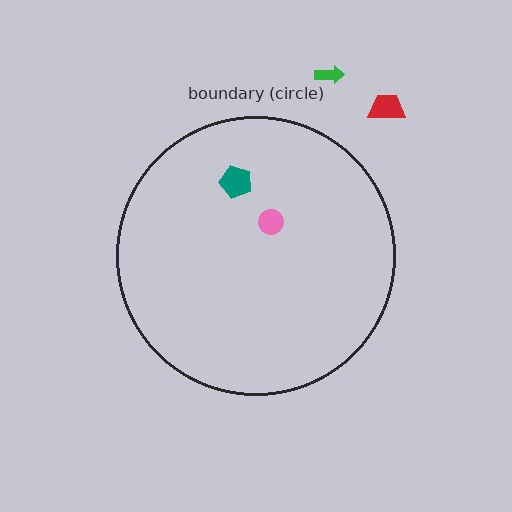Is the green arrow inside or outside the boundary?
Outside.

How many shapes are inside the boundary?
2 inside, 2 outside.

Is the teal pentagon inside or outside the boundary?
Inside.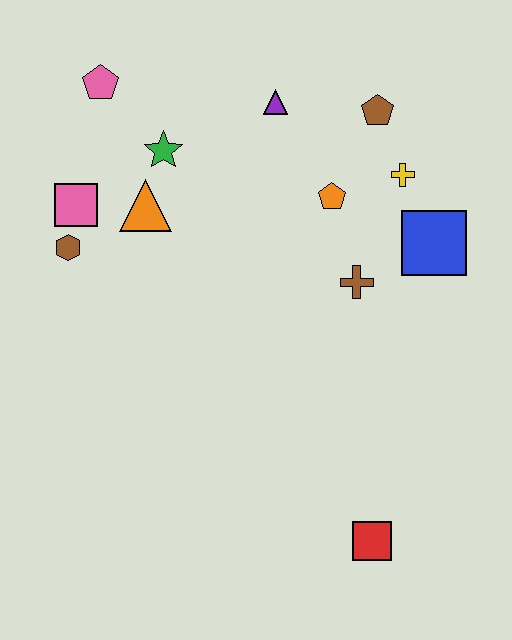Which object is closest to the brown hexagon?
The pink square is closest to the brown hexagon.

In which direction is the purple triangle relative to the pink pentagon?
The purple triangle is to the right of the pink pentagon.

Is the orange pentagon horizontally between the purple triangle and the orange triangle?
No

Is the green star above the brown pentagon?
No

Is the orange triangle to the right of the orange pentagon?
No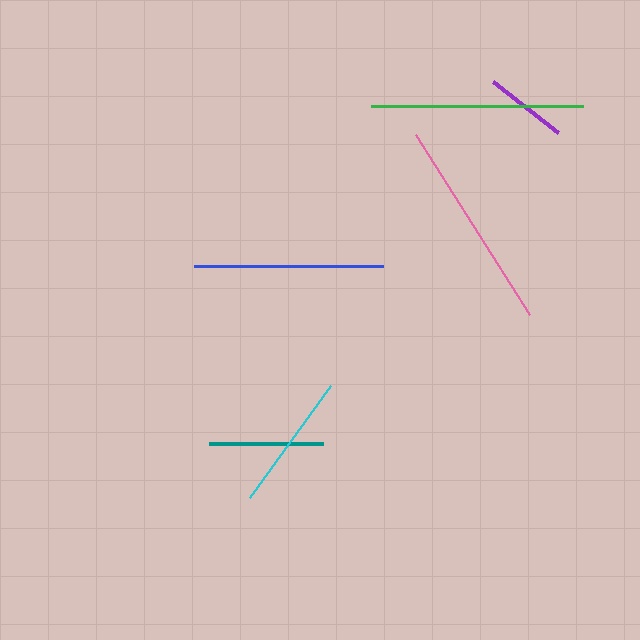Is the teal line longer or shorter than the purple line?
The teal line is longer than the purple line.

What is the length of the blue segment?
The blue segment is approximately 190 pixels long.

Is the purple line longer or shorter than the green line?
The green line is longer than the purple line.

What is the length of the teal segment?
The teal segment is approximately 113 pixels long.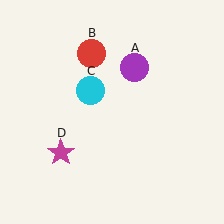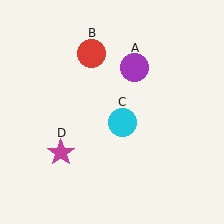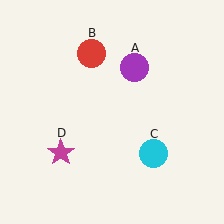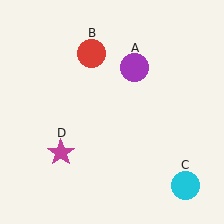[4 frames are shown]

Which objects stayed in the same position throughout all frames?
Purple circle (object A) and red circle (object B) and magenta star (object D) remained stationary.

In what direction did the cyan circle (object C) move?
The cyan circle (object C) moved down and to the right.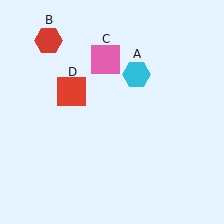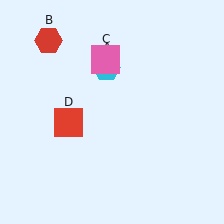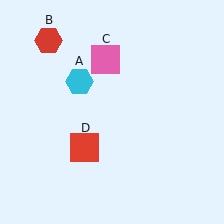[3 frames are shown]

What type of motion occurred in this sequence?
The cyan hexagon (object A), red square (object D) rotated counterclockwise around the center of the scene.